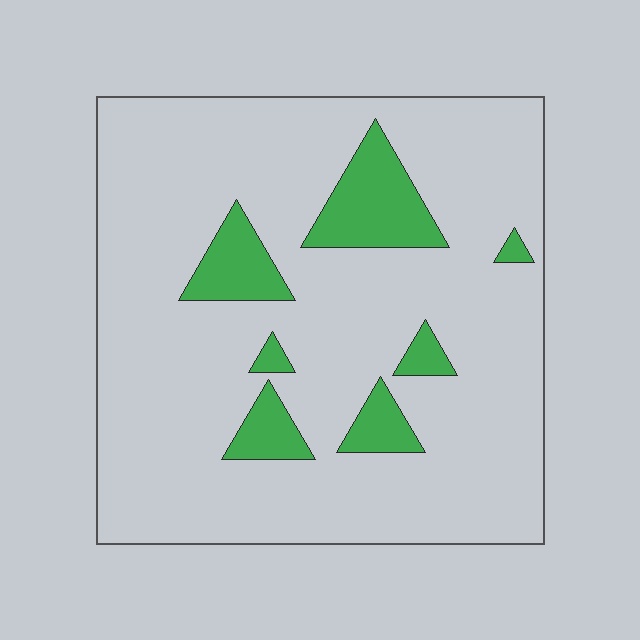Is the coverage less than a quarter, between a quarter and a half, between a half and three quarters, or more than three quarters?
Less than a quarter.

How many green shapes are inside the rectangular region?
7.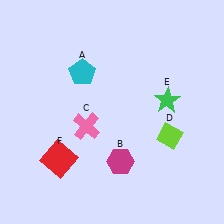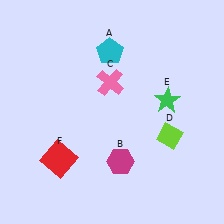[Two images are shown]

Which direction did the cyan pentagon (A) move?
The cyan pentagon (A) moved right.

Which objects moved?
The objects that moved are: the cyan pentagon (A), the pink cross (C).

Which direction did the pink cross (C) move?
The pink cross (C) moved up.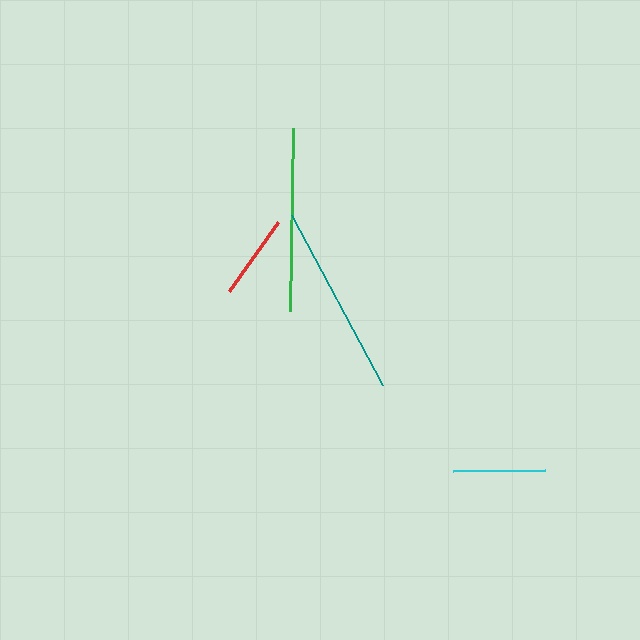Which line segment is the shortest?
The red line is the shortest at approximately 84 pixels.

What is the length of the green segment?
The green segment is approximately 184 pixels long.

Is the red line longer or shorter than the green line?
The green line is longer than the red line.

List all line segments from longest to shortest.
From longest to shortest: teal, green, cyan, red.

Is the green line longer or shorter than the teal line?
The teal line is longer than the green line.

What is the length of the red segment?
The red segment is approximately 84 pixels long.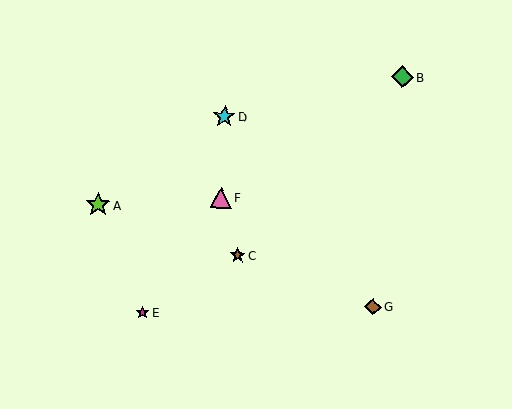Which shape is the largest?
The lime star (labeled A) is the largest.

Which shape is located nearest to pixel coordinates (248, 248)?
The brown star (labeled C) at (238, 255) is nearest to that location.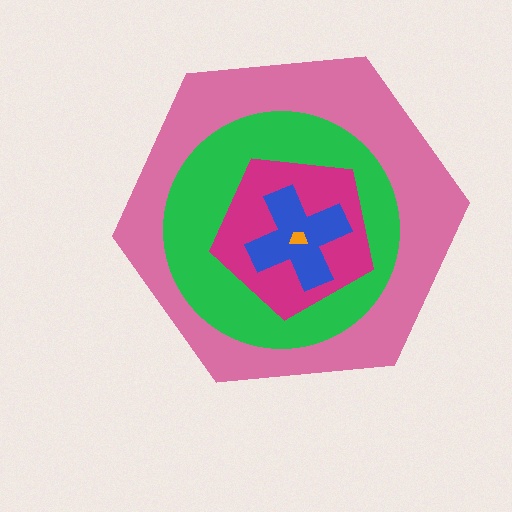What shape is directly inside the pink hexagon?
The green circle.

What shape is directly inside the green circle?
The magenta pentagon.